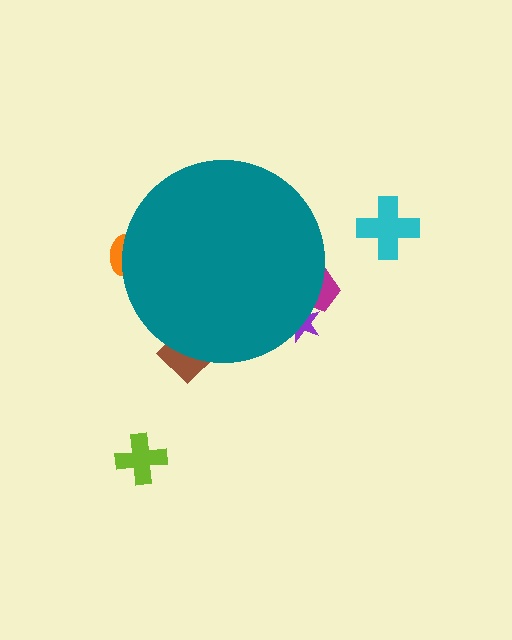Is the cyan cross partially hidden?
No, the cyan cross is fully visible.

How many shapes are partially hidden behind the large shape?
4 shapes are partially hidden.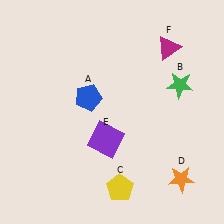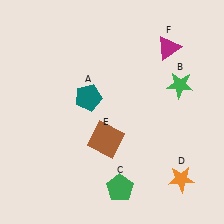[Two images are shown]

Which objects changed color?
A changed from blue to teal. C changed from yellow to green. E changed from purple to brown.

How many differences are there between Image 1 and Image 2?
There are 3 differences between the two images.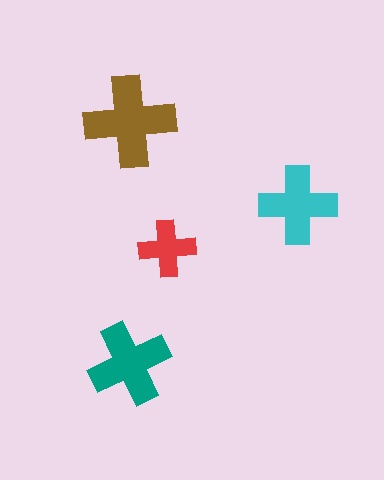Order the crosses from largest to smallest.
the brown one, the teal one, the cyan one, the red one.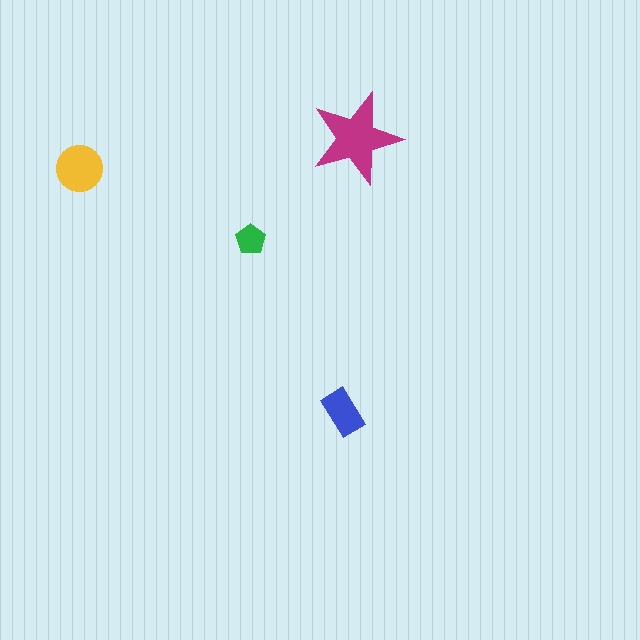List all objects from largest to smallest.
The magenta star, the yellow circle, the blue rectangle, the green pentagon.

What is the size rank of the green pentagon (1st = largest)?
4th.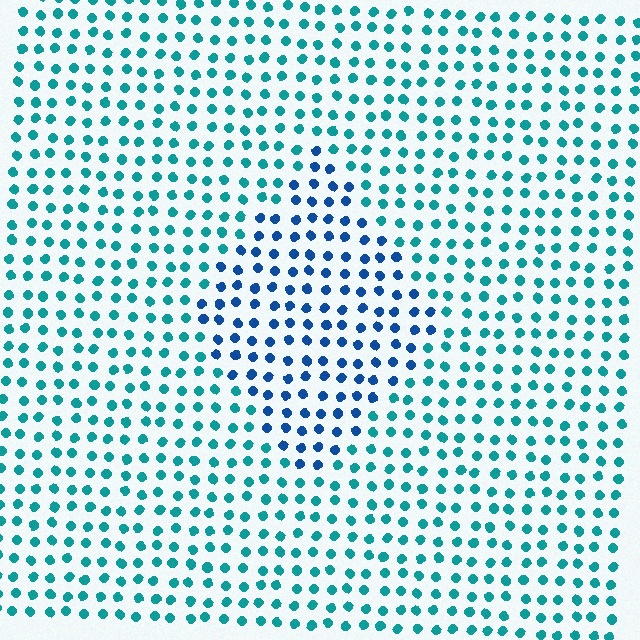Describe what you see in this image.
The image is filled with small teal elements in a uniform arrangement. A diamond-shaped region is visible where the elements are tinted to a slightly different hue, forming a subtle color boundary.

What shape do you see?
I see a diamond.